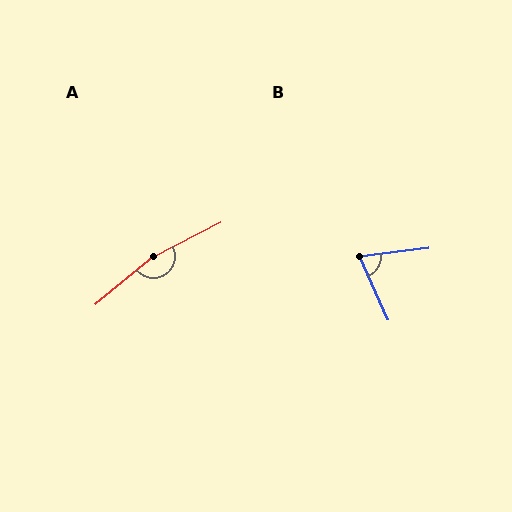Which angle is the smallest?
B, at approximately 73 degrees.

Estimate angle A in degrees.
Approximately 167 degrees.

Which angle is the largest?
A, at approximately 167 degrees.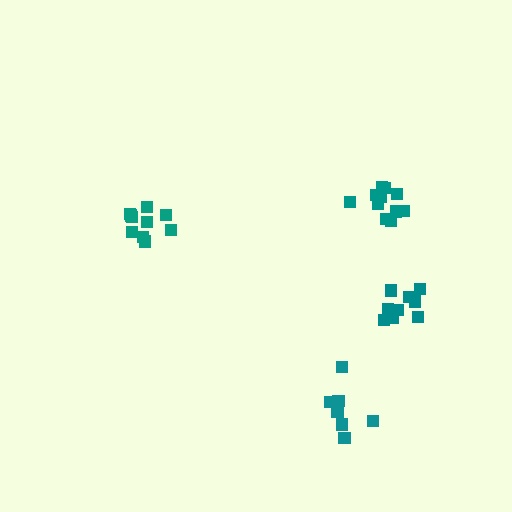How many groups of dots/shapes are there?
There are 4 groups.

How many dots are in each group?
Group 1: 10 dots, Group 2: 8 dots, Group 3: 11 dots, Group 4: 12 dots (41 total).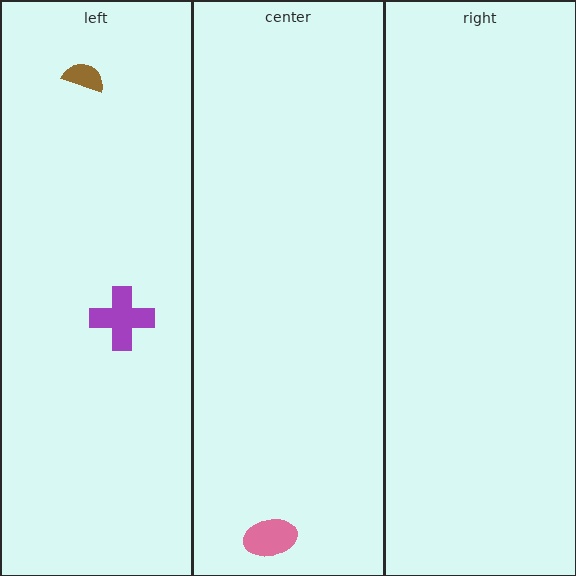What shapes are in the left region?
The purple cross, the brown semicircle.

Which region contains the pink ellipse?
The center region.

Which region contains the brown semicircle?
The left region.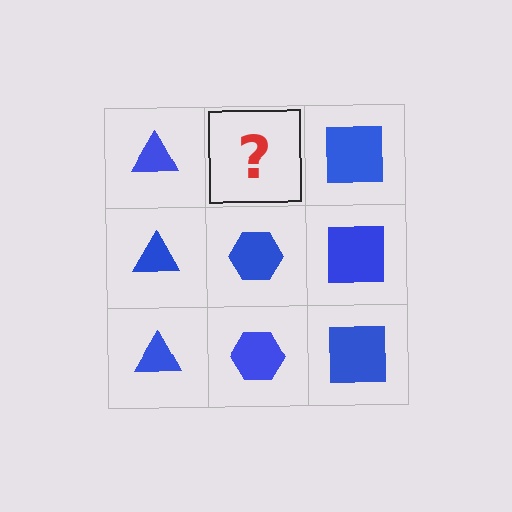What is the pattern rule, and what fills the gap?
The rule is that each column has a consistent shape. The gap should be filled with a blue hexagon.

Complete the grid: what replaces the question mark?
The question mark should be replaced with a blue hexagon.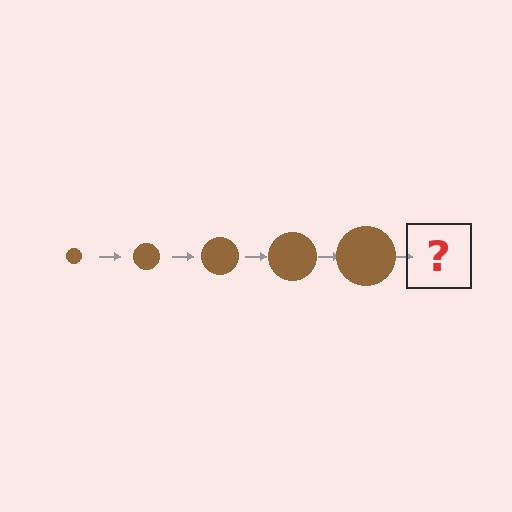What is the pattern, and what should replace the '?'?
The pattern is that the circle gets progressively larger each step. The '?' should be a brown circle, larger than the previous one.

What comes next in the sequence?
The next element should be a brown circle, larger than the previous one.